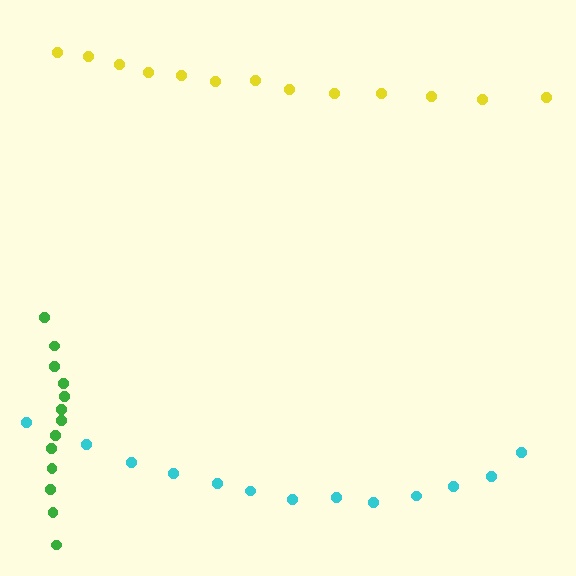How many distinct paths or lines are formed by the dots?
There are 3 distinct paths.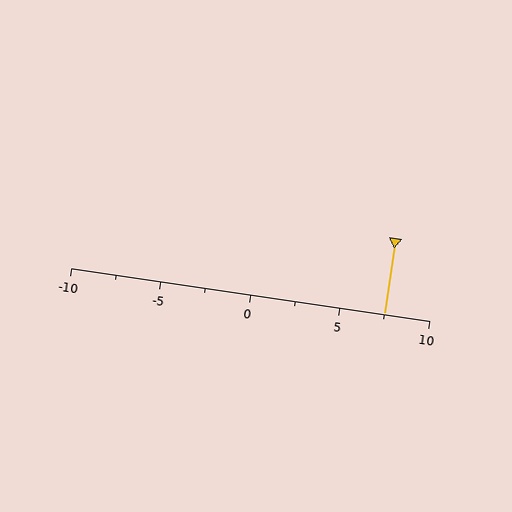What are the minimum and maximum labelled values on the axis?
The axis runs from -10 to 10.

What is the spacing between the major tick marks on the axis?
The major ticks are spaced 5 apart.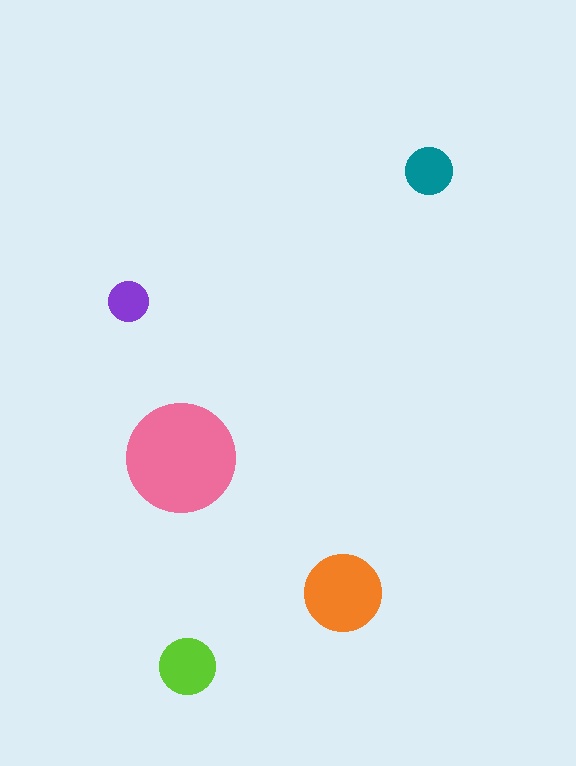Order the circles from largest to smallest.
the pink one, the orange one, the lime one, the teal one, the purple one.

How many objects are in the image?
There are 5 objects in the image.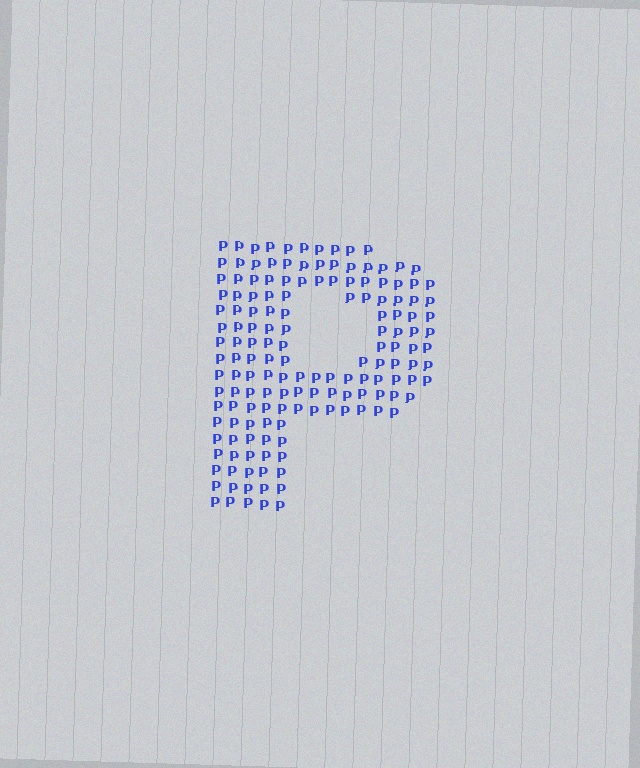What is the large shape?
The large shape is the letter P.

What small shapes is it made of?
It is made of small letter P's.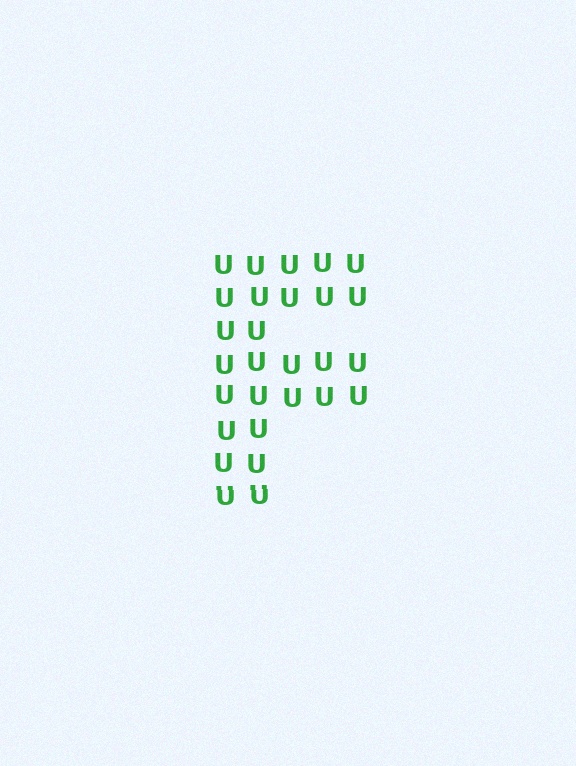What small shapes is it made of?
It is made of small letter U's.